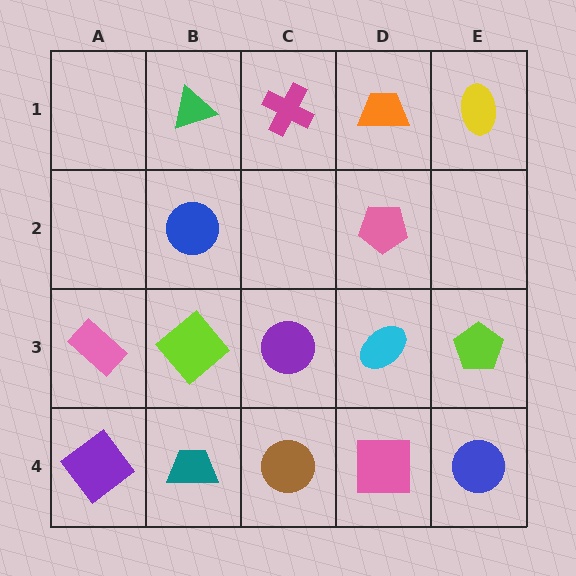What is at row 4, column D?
A pink square.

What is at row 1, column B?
A green triangle.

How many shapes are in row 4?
5 shapes.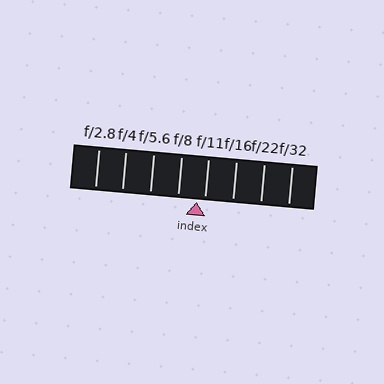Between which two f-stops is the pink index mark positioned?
The index mark is between f/8 and f/11.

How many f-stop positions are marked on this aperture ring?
There are 8 f-stop positions marked.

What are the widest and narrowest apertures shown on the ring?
The widest aperture shown is f/2.8 and the narrowest is f/32.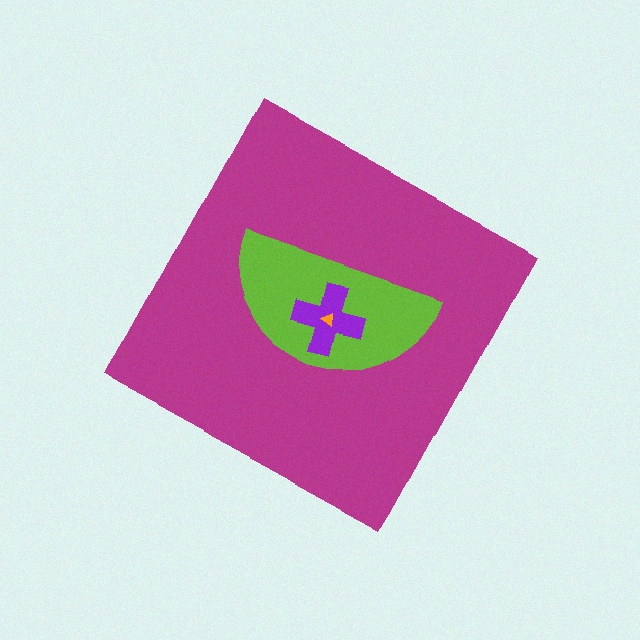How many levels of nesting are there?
4.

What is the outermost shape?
The magenta diamond.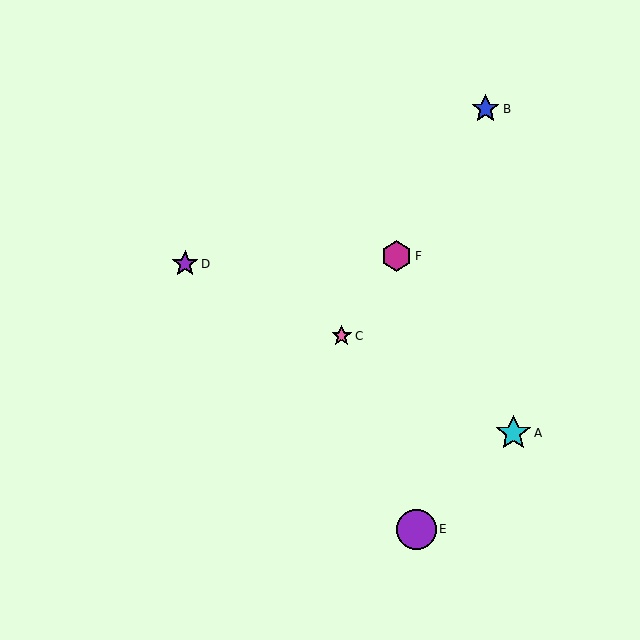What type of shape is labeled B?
Shape B is a blue star.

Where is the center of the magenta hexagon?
The center of the magenta hexagon is at (397, 256).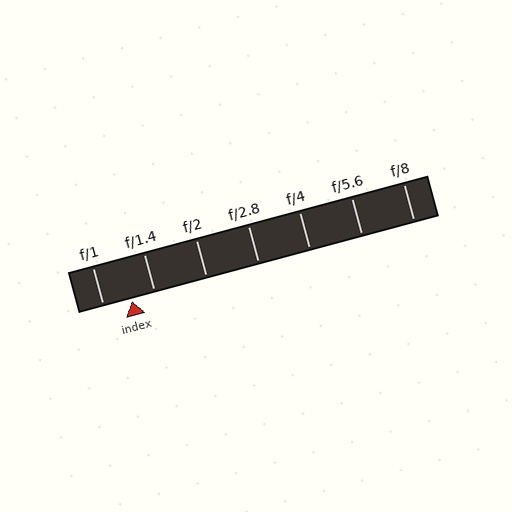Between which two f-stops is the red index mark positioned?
The index mark is between f/1 and f/1.4.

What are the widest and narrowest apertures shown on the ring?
The widest aperture shown is f/1 and the narrowest is f/8.